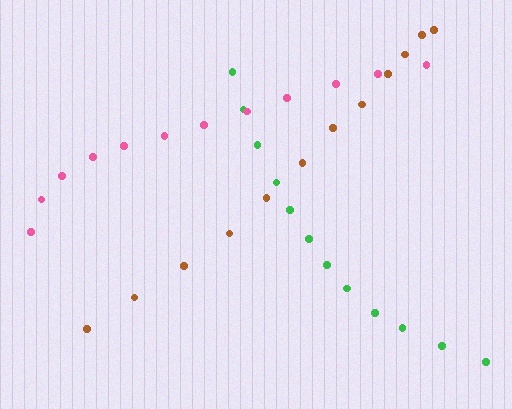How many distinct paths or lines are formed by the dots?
There are 3 distinct paths.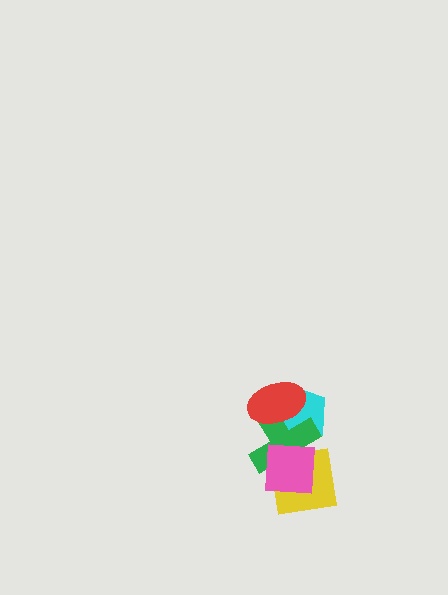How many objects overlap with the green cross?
4 objects overlap with the green cross.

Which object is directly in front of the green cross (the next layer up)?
The pink square is directly in front of the green cross.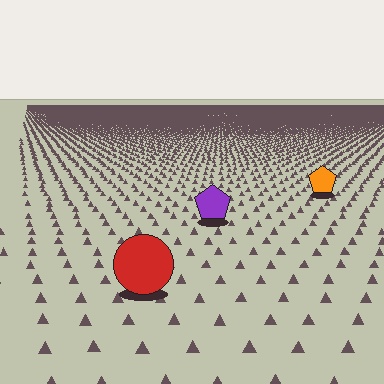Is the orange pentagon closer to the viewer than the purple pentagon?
No. The purple pentagon is closer — you can tell from the texture gradient: the ground texture is coarser near it.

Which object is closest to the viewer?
The red circle is closest. The texture marks near it are larger and more spread out.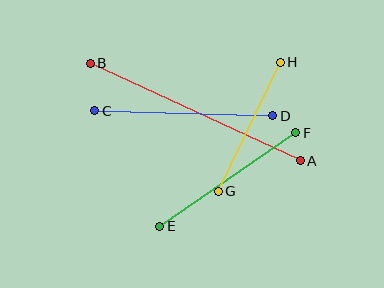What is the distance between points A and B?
The distance is approximately 232 pixels.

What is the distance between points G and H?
The distance is approximately 144 pixels.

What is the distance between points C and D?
The distance is approximately 178 pixels.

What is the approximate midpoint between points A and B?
The midpoint is at approximately (195, 112) pixels.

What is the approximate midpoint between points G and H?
The midpoint is at approximately (249, 127) pixels.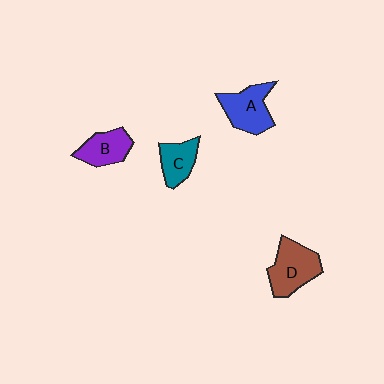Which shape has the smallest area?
Shape C (teal).